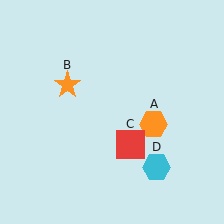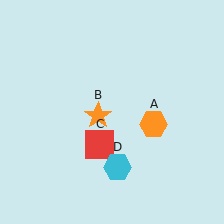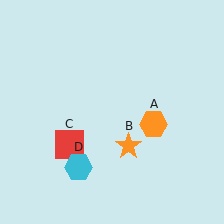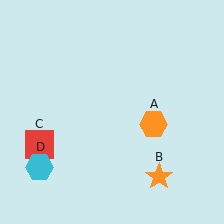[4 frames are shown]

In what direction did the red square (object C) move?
The red square (object C) moved left.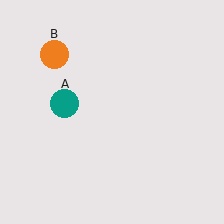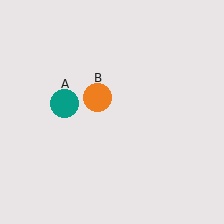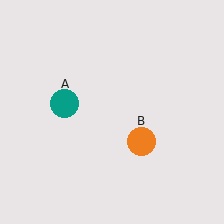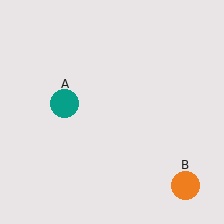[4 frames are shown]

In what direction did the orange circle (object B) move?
The orange circle (object B) moved down and to the right.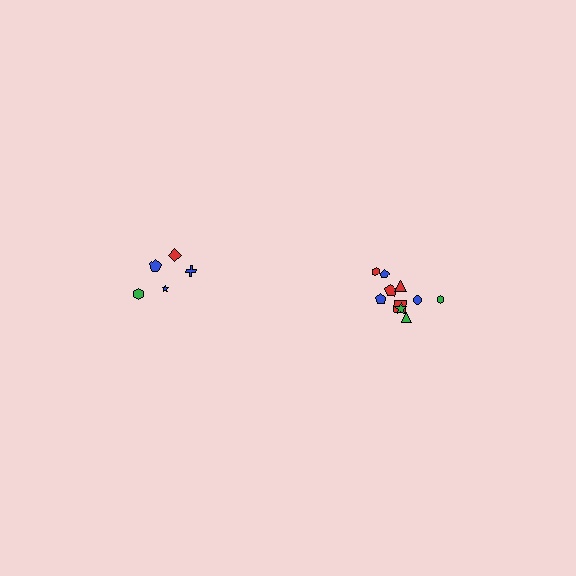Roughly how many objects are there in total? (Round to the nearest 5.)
Roughly 15 objects in total.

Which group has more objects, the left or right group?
The right group.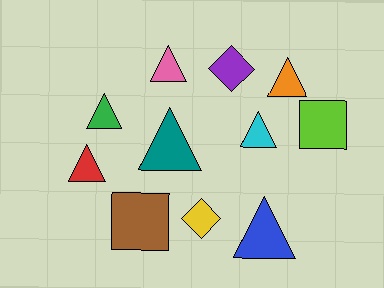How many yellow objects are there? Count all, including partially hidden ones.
There is 1 yellow object.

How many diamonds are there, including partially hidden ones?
There are 2 diamonds.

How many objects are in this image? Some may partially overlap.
There are 11 objects.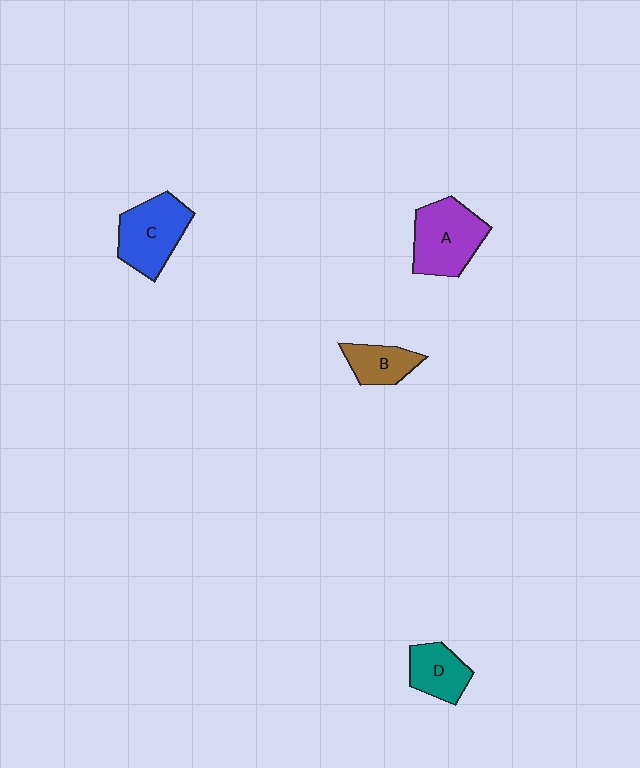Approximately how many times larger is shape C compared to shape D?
Approximately 1.5 times.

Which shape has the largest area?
Shape A (purple).